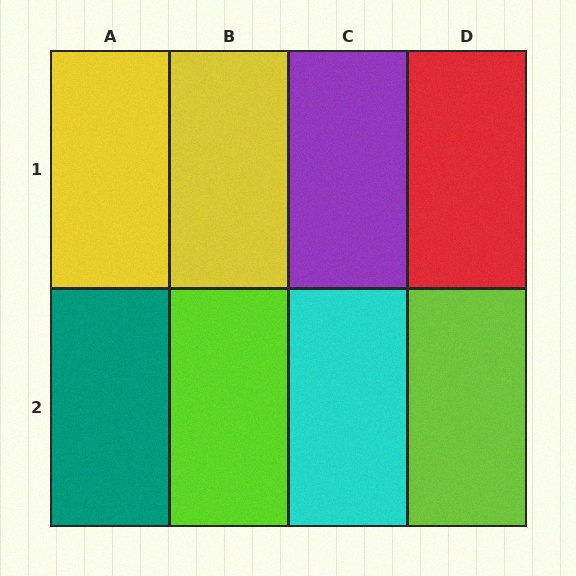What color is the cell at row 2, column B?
Lime.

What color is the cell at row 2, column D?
Lime.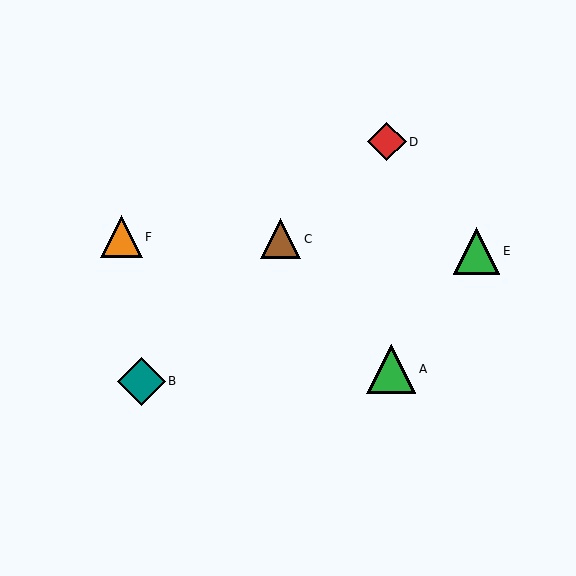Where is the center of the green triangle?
The center of the green triangle is at (391, 369).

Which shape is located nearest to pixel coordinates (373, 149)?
The red diamond (labeled D) at (387, 142) is nearest to that location.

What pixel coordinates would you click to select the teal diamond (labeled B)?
Click at (142, 381) to select the teal diamond B.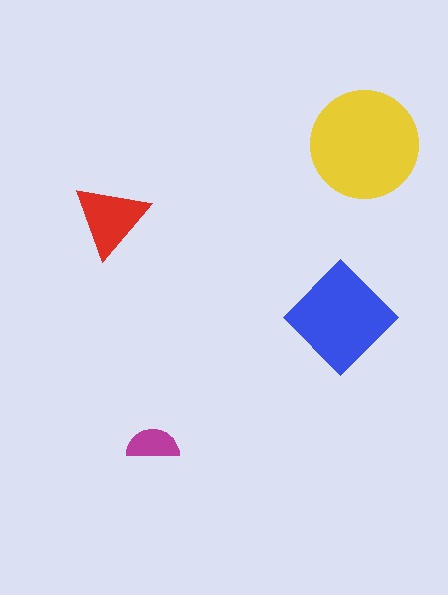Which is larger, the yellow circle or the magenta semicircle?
The yellow circle.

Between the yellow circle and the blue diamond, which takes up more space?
The yellow circle.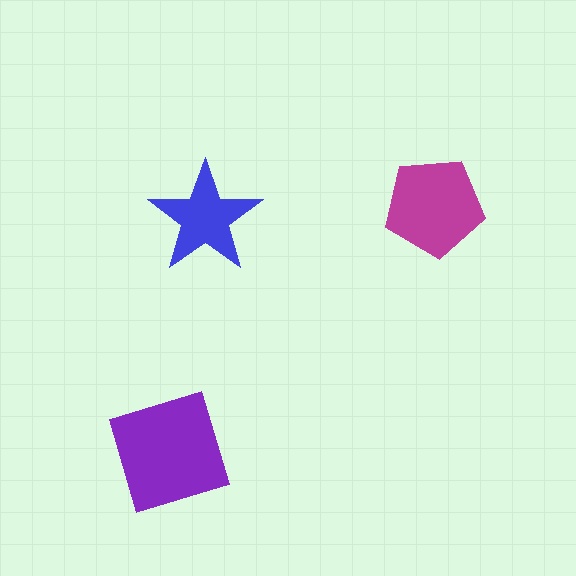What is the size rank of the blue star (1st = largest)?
3rd.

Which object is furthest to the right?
The magenta pentagon is rightmost.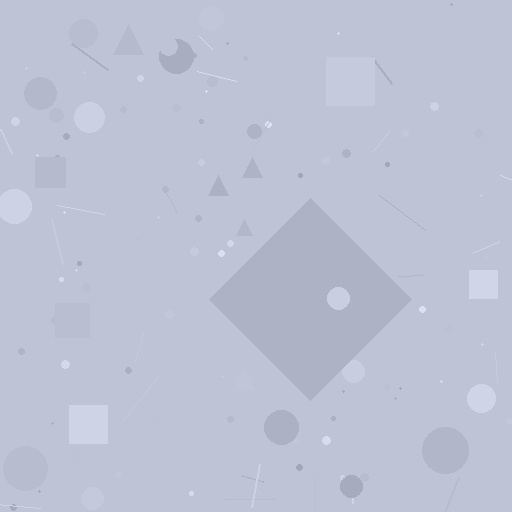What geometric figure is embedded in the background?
A diamond is embedded in the background.